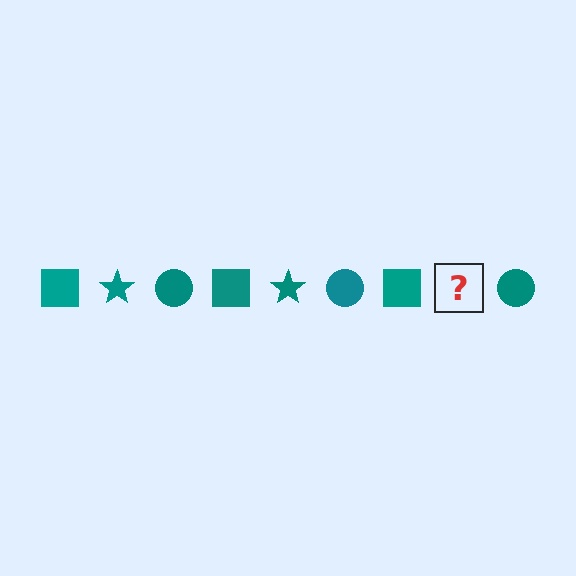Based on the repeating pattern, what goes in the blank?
The blank should be a teal star.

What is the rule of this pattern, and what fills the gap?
The rule is that the pattern cycles through square, star, circle shapes in teal. The gap should be filled with a teal star.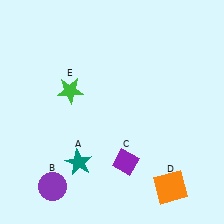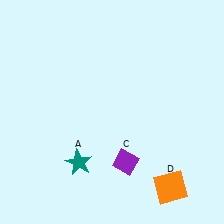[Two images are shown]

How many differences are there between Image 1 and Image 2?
There are 2 differences between the two images.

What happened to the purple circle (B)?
The purple circle (B) was removed in Image 2. It was in the bottom-left area of Image 1.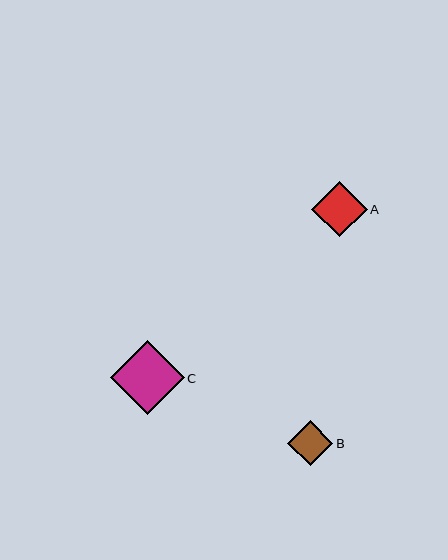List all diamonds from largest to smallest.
From largest to smallest: C, A, B.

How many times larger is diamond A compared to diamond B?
Diamond A is approximately 1.2 times the size of diamond B.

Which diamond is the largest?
Diamond C is the largest with a size of approximately 74 pixels.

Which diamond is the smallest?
Diamond B is the smallest with a size of approximately 45 pixels.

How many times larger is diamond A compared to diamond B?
Diamond A is approximately 1.2 times the size of diamond B.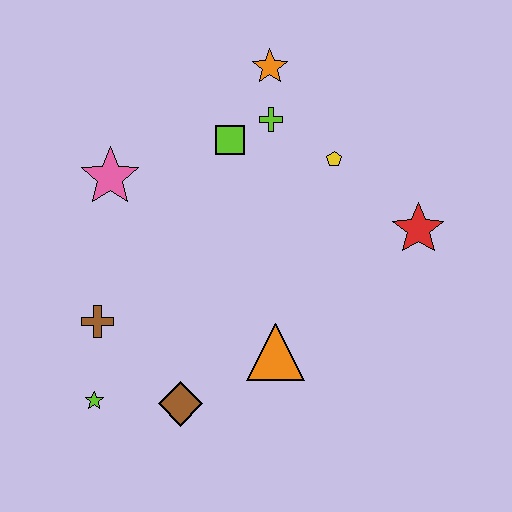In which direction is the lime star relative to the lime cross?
The lime star is below the lime cross.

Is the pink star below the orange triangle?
No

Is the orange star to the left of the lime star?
No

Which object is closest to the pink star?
The lime square is closest to the pink star.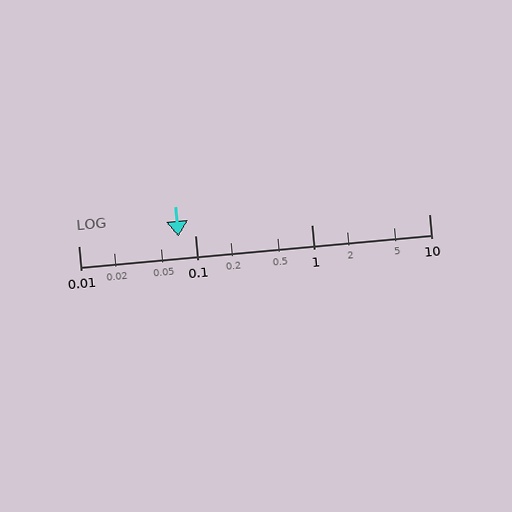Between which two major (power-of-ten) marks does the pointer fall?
The pointer is between 0.01 and 0.1.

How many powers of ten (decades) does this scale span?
The scale spans 3 decades, from 0.01 to 10.